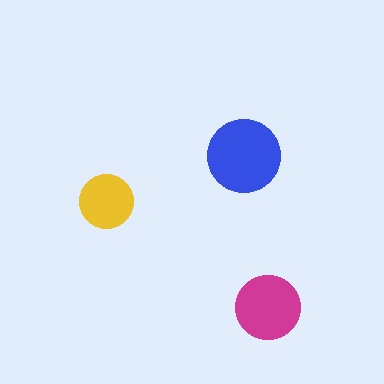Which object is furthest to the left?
The yellow circle is leftmost.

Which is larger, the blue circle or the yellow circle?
The blue one.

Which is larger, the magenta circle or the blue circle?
The blue one.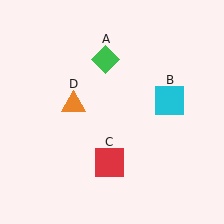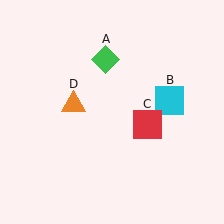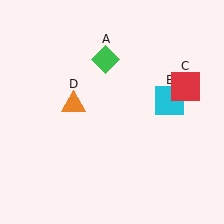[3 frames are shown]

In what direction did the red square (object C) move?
The red square (object C) moved up and to the right.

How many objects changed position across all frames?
1 object changed position: red square (object C).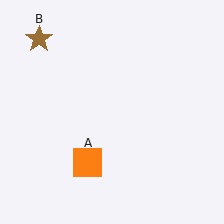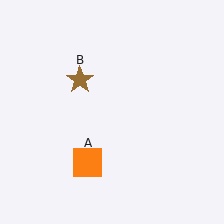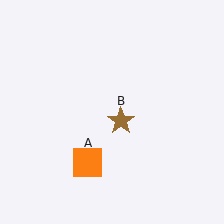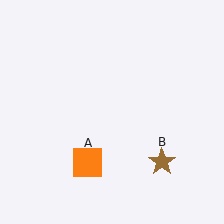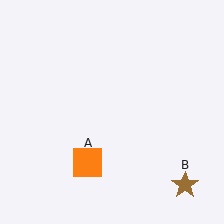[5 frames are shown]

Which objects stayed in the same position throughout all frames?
Orange square (object A) remained stationary.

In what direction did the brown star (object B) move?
The brown star (object B) moved down and to the right.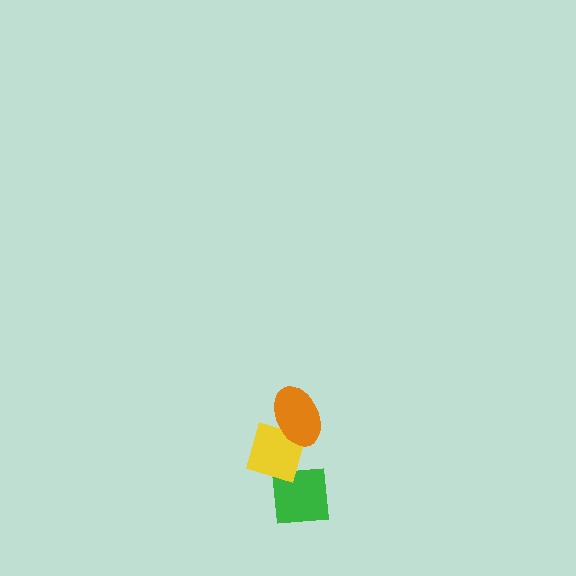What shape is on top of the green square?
The yellow diamond is on top of the green square.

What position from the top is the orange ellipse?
The orange ellipse is 1st from the top.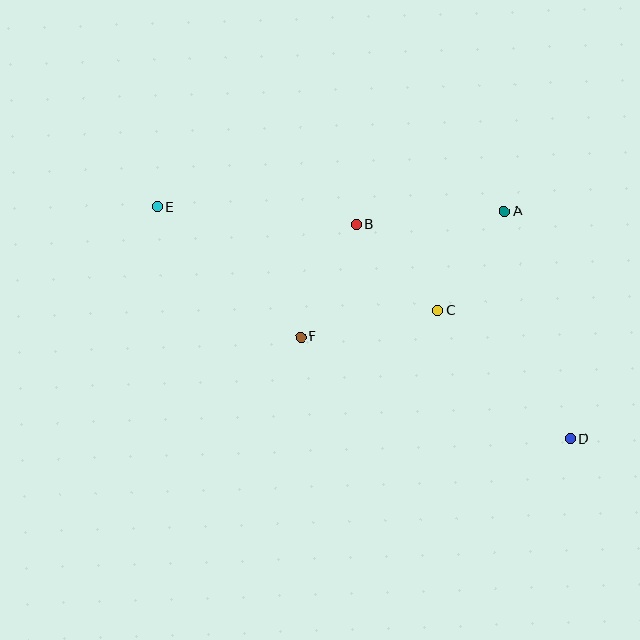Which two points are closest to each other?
Points B and C are closest to each other.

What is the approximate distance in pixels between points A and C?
The distance between A and C is approximately 120 pixels.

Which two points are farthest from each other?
Points D and E are farthest from each other.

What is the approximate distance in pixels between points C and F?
The distance between C and F is approximately 139 pixels.